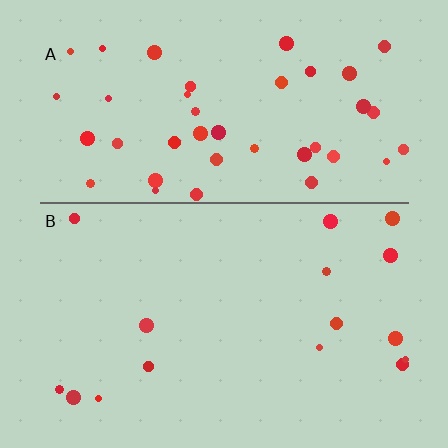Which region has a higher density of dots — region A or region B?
A (the top).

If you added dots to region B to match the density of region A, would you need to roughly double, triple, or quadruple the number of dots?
Approximately triple.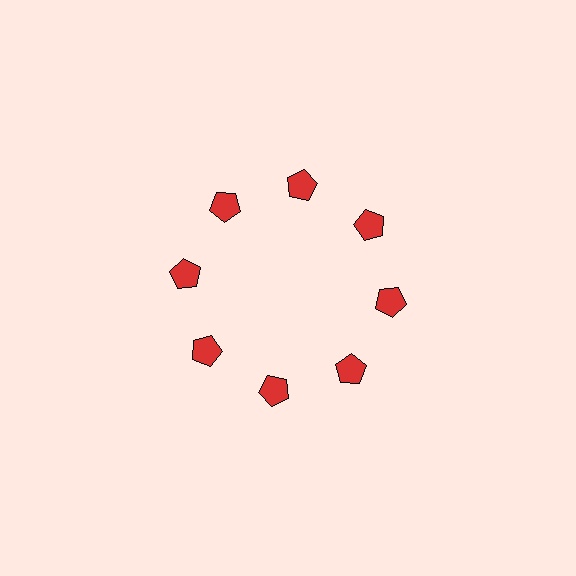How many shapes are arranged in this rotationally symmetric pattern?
There are 8 shapes, arranged in 8 groups of 1.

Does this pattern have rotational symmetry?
Yes, this pattern has 8-fold rotational symmetry. It looks the same after rotating 45 degrees around the center.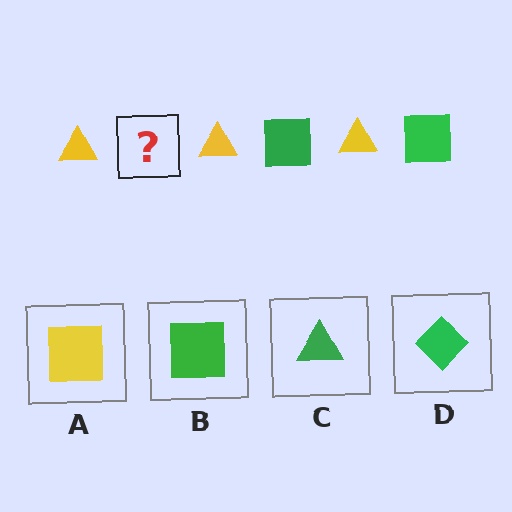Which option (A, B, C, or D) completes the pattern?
B.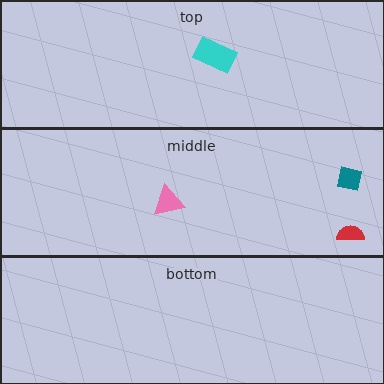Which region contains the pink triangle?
The middle region.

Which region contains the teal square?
The middle region.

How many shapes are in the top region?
1.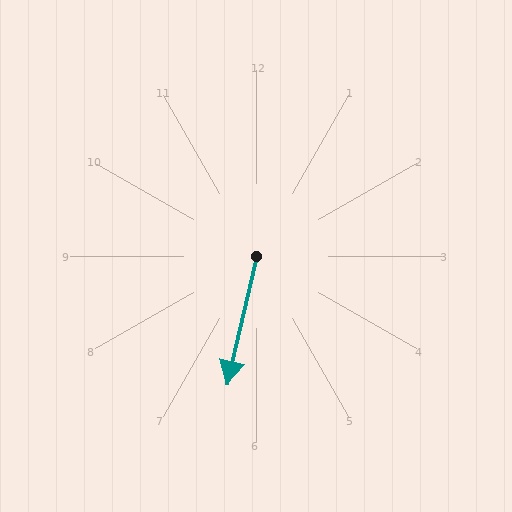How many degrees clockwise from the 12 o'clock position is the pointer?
Approximately 193 degrees.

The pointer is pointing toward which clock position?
Roughly 6 o'clock.